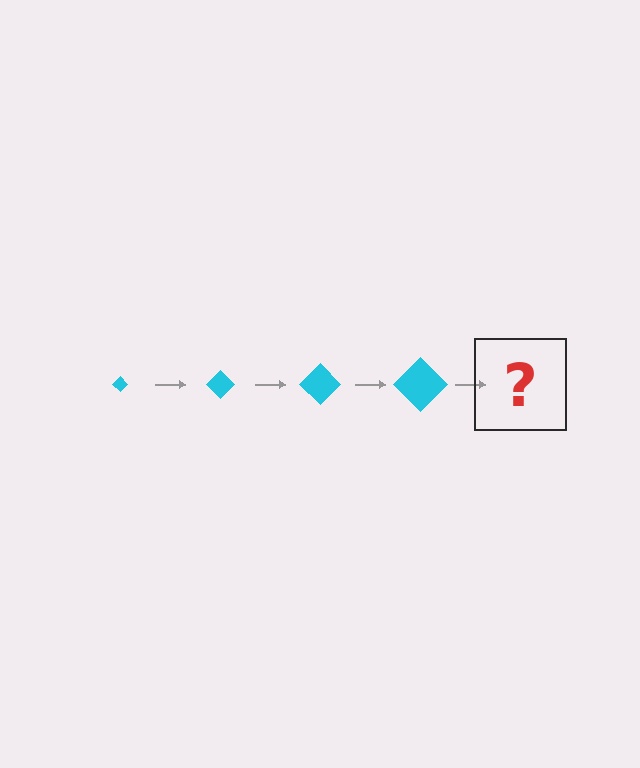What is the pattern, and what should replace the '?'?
The pattern is that the diamond gets progressively larger each step. The '?' should be a cyan diamond, larger than the previous one.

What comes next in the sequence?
The next element should be a cyan diamond, larger than the previous one.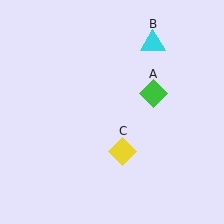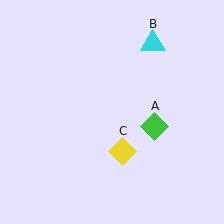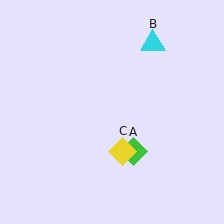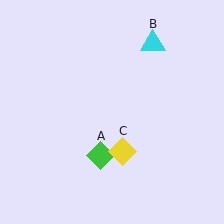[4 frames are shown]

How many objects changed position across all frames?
1 object changed position: green diamond (object A).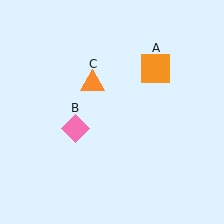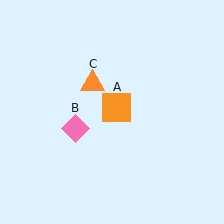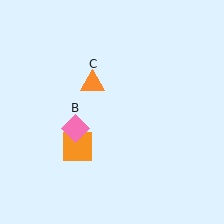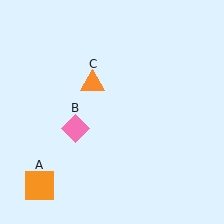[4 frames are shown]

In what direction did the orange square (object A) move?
The orange square (object A) moved down and to the left.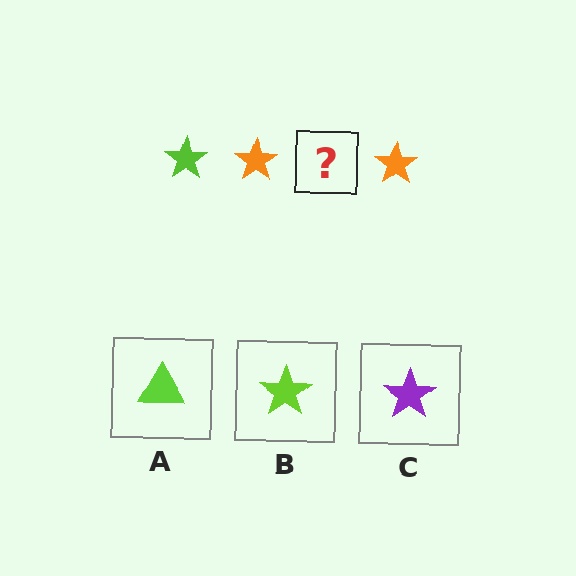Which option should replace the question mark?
Option B.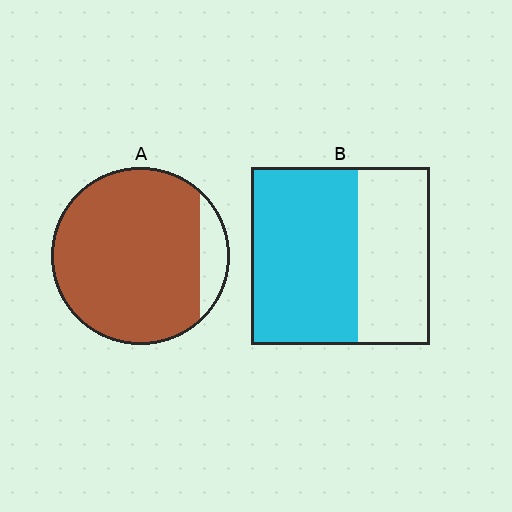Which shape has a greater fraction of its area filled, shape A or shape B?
Shape A.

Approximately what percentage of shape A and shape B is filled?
A is approximately 90% and B is approximately 60%.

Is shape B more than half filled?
Yes.